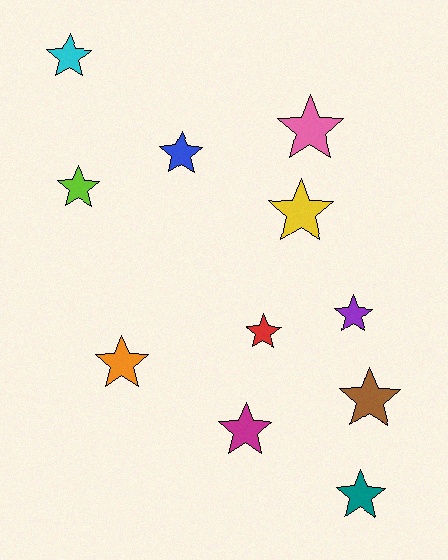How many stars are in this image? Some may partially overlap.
There are 11 stars.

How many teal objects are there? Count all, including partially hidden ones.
There is 1 teal object.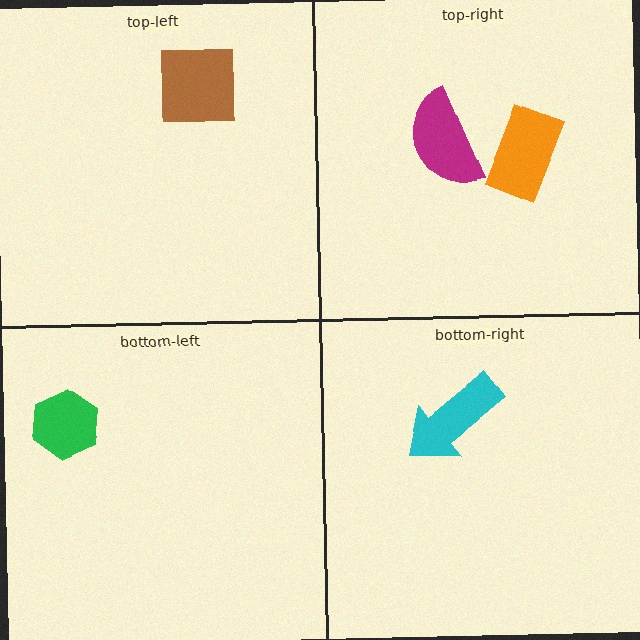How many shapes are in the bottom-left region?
1.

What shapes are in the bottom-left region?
The green hexagon.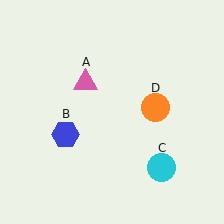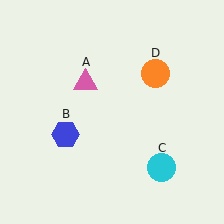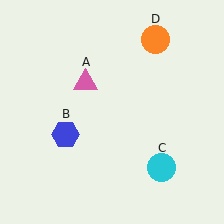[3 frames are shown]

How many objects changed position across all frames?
1 object changed position: orange circle (object D).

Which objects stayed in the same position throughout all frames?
Pink triangle (object A) and blue hexagon (object B) and cyan circle (object C) remained stationary.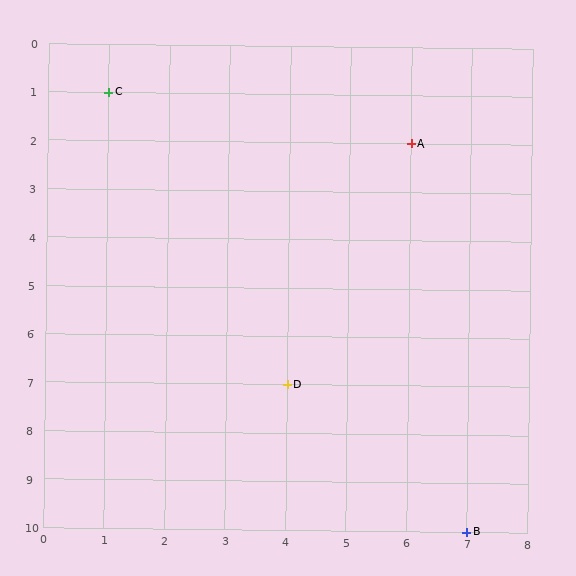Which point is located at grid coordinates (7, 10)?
Point B is at (7, 10).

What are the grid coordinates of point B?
Point B is at grid coordinates (7, 10).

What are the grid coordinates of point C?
Point C is at grid coordinates (1, 1).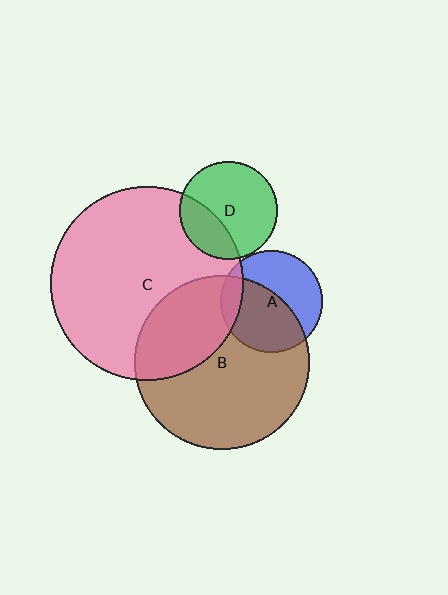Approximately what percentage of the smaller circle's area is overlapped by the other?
Approximately 30%.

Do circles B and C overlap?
Yes.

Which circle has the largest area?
Circle C (pink).